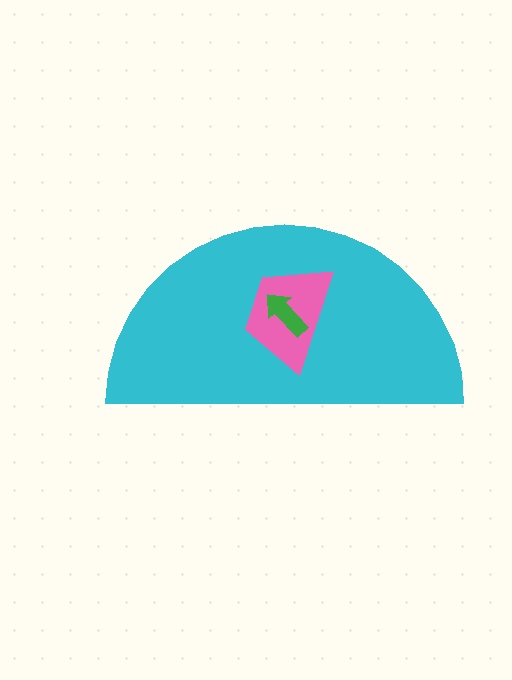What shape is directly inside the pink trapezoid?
The green arrow.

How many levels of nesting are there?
3.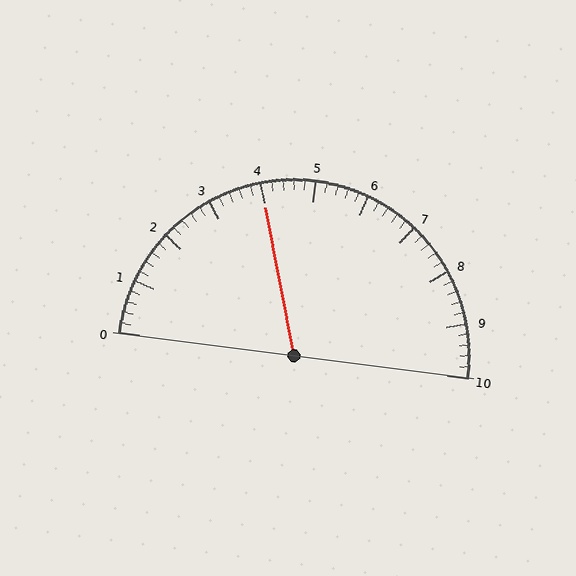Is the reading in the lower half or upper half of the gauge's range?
The reading is in the lower half of the range (0 to 10).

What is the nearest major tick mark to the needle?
The nearest major tick mark is 4.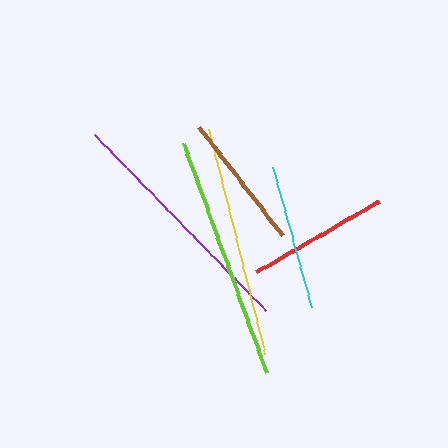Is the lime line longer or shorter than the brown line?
The lime line is longer than the brown line.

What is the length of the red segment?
The red segment is approximately 141 pixels long.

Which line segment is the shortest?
The brown line is the shortest at approximately 137 pixels.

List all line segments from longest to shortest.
From longest to shortest: purple, lime, yellow, cyan, red, brown.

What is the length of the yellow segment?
The yellow segment is approximately 231 pixels long.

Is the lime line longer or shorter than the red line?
The lime line is longer than the red line.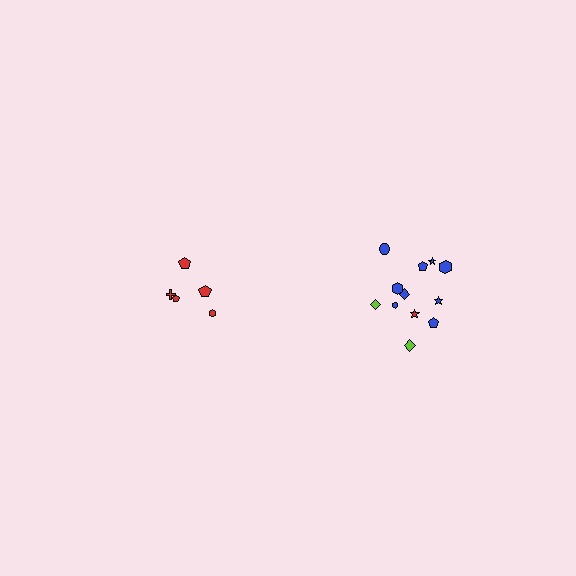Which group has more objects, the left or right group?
The right group.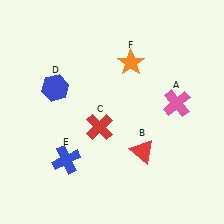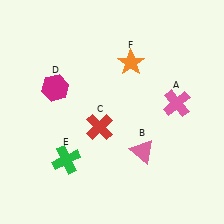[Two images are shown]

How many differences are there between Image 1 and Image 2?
There are 3 differences between the two images.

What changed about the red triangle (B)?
In Image 1, B is red. In Image 2, it changed to pink.